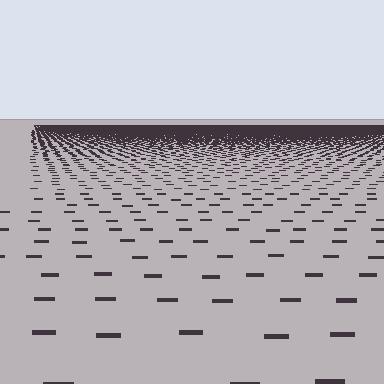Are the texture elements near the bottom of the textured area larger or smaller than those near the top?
Larger. Near the bottom, elements are closer to the viewer and appear at a bigger on-screen size.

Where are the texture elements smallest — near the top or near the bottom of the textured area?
Near the top.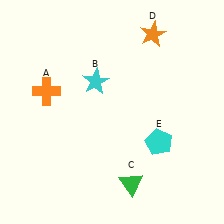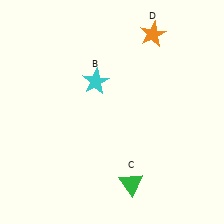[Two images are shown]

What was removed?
The orange cross (A), the cyan pentagon (E) were removed in Image 2.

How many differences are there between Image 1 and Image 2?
There are 2 differences between the two images.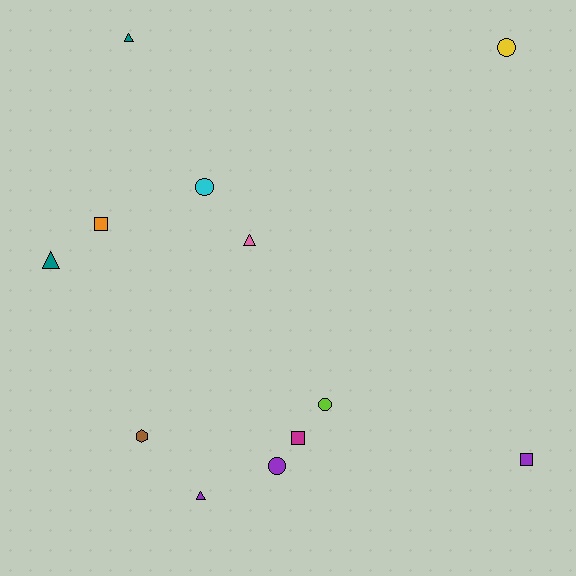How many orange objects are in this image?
There is 1 orange object.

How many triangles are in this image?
There are 4 triangles.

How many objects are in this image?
There are 12 objects.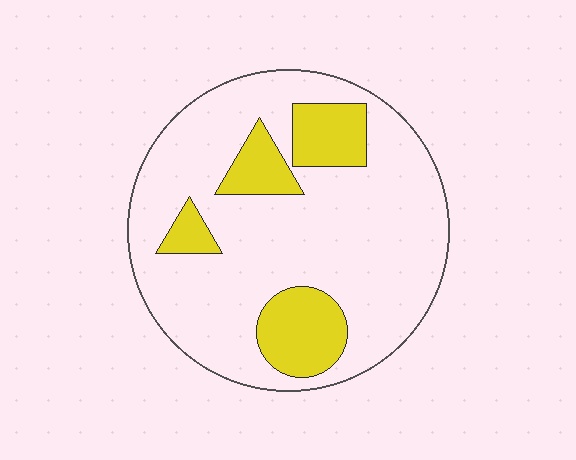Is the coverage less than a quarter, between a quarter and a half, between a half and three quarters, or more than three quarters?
Less than a quarter.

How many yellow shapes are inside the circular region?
4.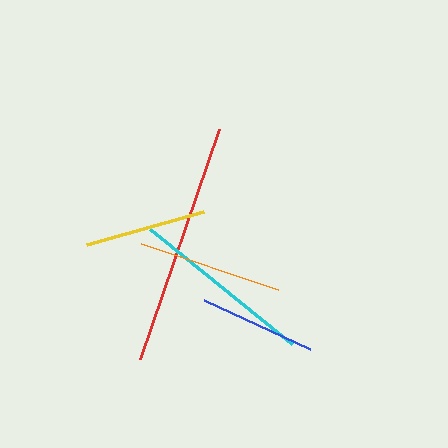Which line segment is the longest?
The red line is the longest at approximately 243 pixels.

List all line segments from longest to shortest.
From longest to shortest: red, cyan, orange, yellow, blue.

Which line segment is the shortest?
The blue line is the shortest at approximately 117 pixels.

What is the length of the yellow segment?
The yellow segment is approximately 122 pixels long.